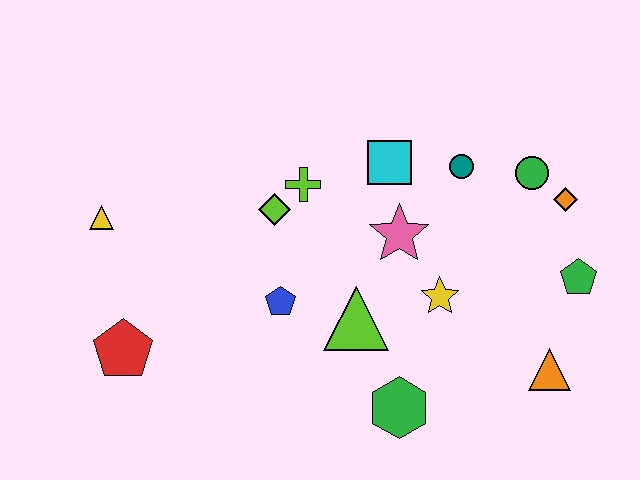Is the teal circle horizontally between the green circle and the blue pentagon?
Yes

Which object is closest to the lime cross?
The lime diamond is closest to the lime cross.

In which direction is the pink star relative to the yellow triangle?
The pink star is to the right of the yellow triangle.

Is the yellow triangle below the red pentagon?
No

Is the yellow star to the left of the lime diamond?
No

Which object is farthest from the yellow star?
The yellow triangle is farthest from the yellow star.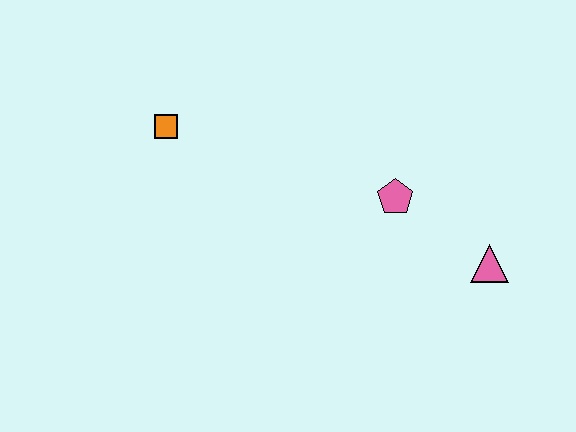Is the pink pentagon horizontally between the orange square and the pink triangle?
Yes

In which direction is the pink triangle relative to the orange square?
The pink triangle is to the right of the orange square.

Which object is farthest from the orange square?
The pink triangle is farthest from the orange square.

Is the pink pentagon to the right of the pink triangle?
No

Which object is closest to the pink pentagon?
The pink triangle is closest to the pink pentagon.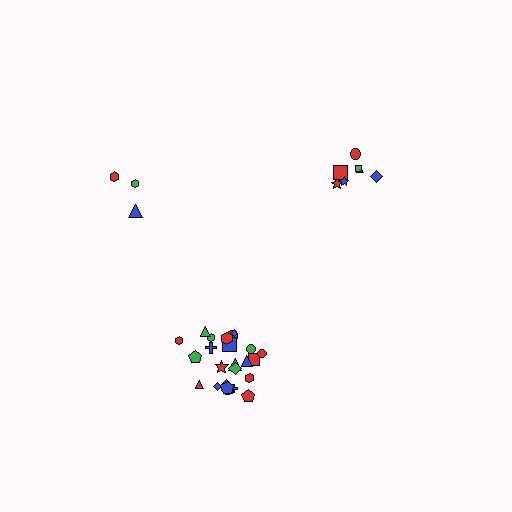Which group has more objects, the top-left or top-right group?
The top-right group.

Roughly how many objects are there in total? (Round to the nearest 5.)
Roughly 35 objects in total.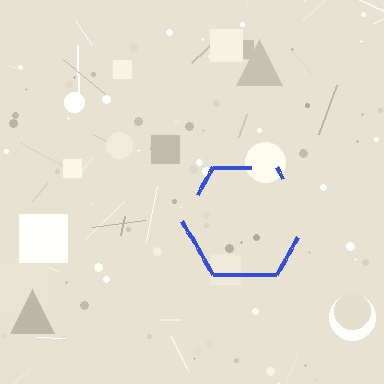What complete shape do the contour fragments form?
The contour fragments form a hexagon.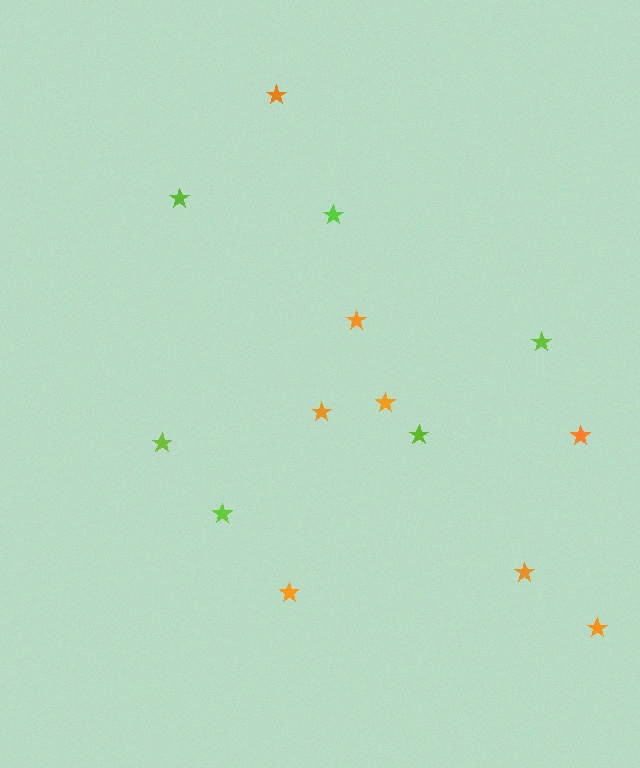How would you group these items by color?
There are 2 groups: one group of orange stars (8) and one group of lime stars (6).